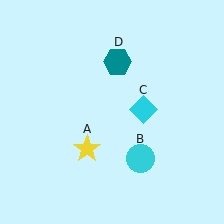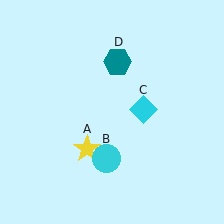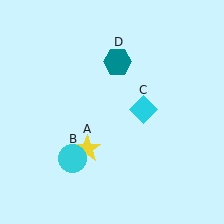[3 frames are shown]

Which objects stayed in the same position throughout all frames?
Yellow star (object A) and cyan diamond (object C) and teal hexagon (object D) remained stationary.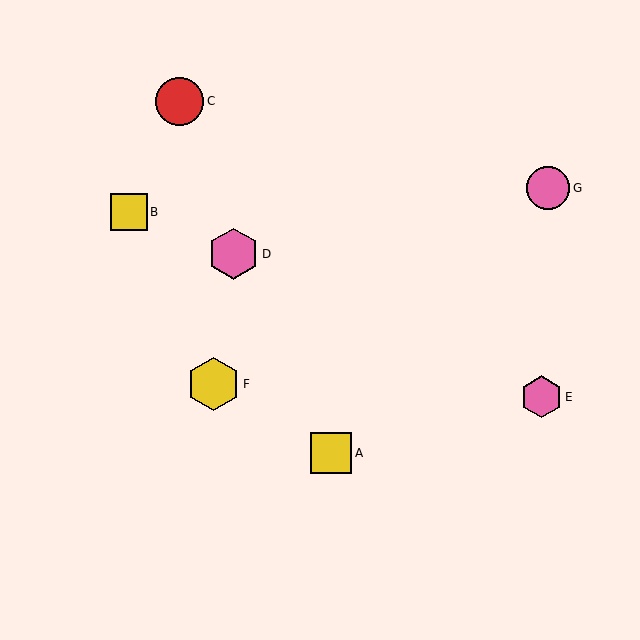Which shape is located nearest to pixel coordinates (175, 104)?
The red circle (labeled C) at (180, 102) is nearest to that location.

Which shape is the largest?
The yellow hexagon (labeled F) is the largest.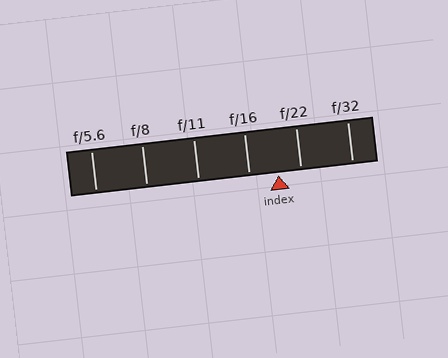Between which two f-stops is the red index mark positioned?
The index mark is between f/16 and f/22.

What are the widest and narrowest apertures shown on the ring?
The widest aperture shown is f/5.6 and the narrowest is f/32.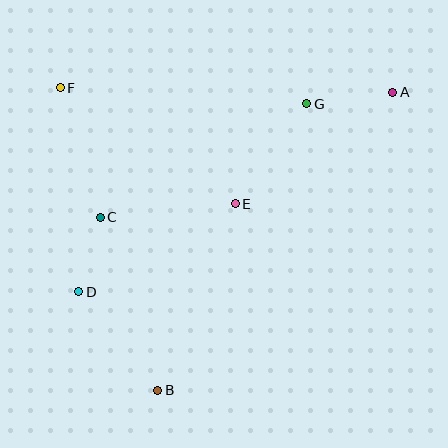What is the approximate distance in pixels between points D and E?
The distance between D and E is approximately 179 pixels.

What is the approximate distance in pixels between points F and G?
The distance between F and G is approximately 247 pixels.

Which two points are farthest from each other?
Points A and B are farthest from each other.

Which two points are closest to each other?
Points C and D are closest to each other.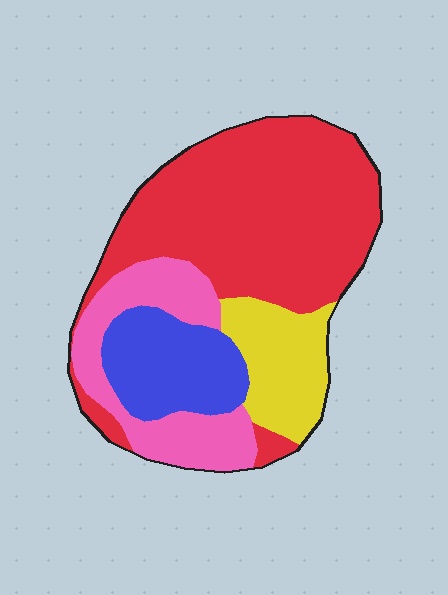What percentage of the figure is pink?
Pink takes up about one fifth (1/5) of the figure.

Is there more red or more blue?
Red.